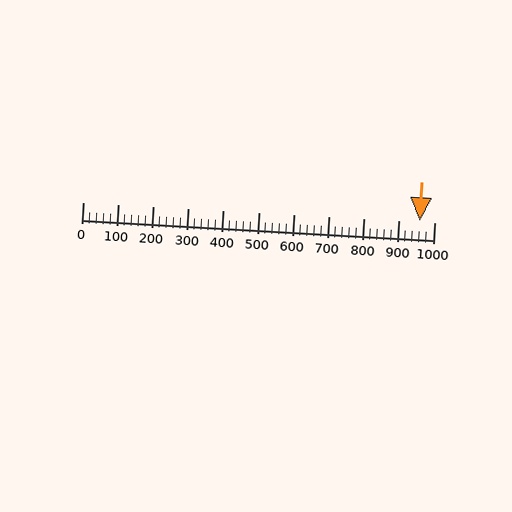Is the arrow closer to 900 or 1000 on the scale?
The arrow is closer to 1000.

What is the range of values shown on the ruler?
The ruler shows values from 0 to 1000.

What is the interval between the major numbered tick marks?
The major tick marks are spaced 100 units apart.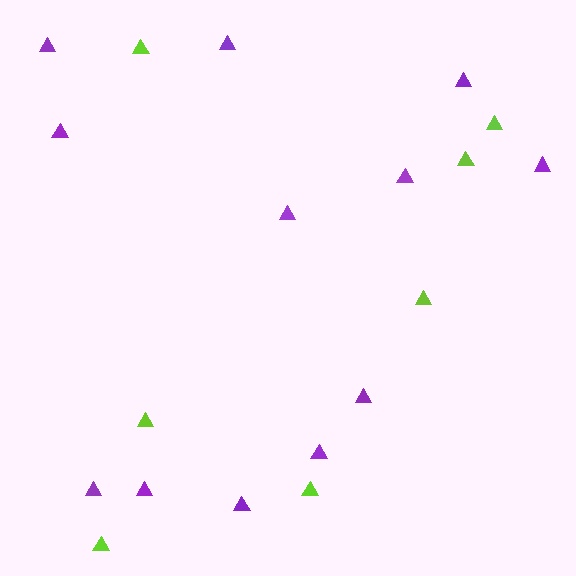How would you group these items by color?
There are 2 groups: one group of purple triangles (12) and one group of lime triangles (7).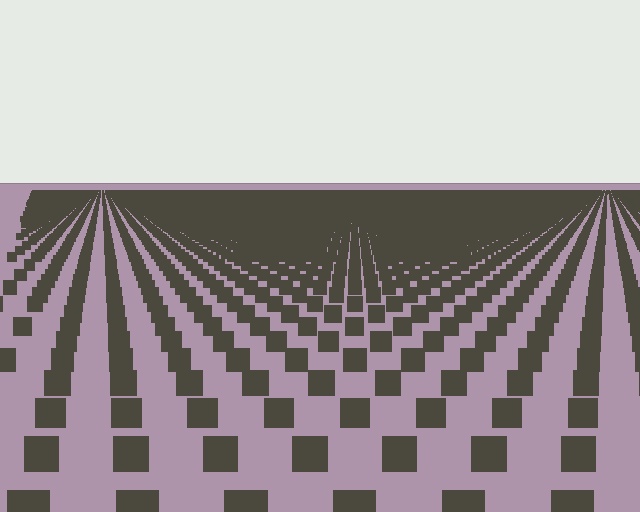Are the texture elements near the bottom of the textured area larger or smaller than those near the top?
Larger. Near the bottom, elements are closer to the viewer and appear at a bigger on-screen size.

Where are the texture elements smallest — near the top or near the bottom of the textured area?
Near the top.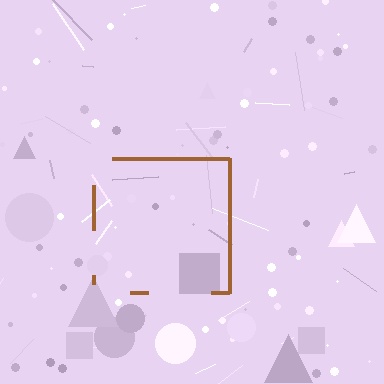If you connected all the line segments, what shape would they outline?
They would outline a square.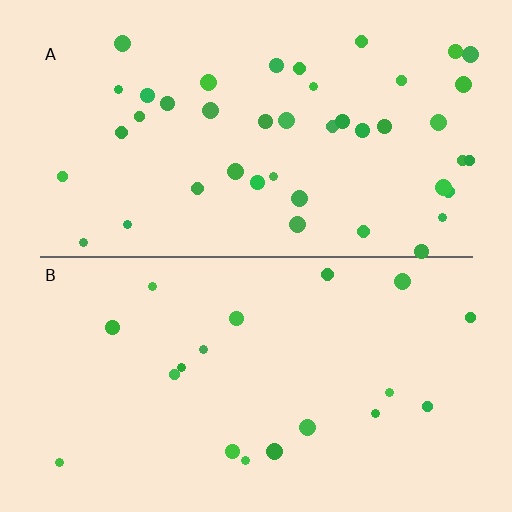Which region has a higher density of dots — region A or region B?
A (the top).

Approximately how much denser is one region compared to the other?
Approximately 2.3× — region A over region B.